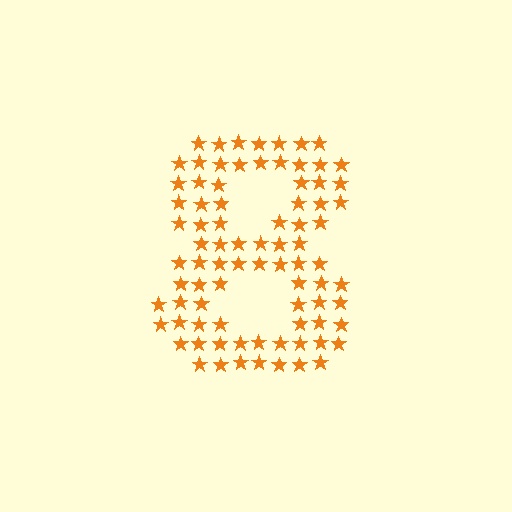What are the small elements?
The small elements are stars.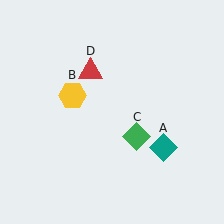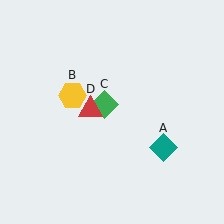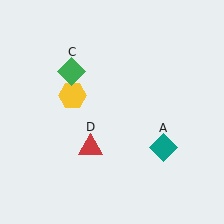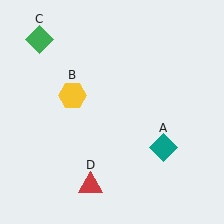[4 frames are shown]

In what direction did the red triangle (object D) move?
The red triangle (object D) moved down.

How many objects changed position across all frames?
2 objects changed position: green diamond (object C), red triangle (object D).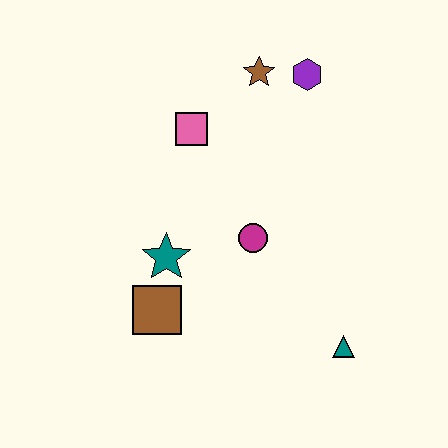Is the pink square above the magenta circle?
Yes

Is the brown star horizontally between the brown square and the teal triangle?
Yes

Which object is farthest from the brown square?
The purple hexagon is farthest from the brown square.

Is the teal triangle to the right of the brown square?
Yes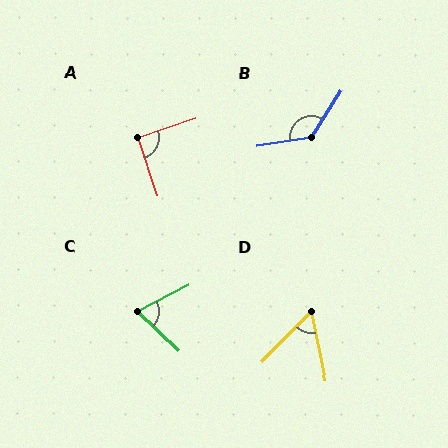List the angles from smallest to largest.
D (56°), C (71°), A (90°), B (132°).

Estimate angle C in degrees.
Approximately 71 degrees.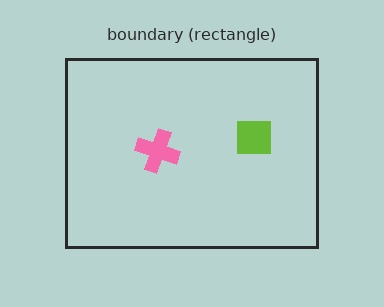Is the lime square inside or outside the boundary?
Inside.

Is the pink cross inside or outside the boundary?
Inside.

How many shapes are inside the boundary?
2 inside, 0 outside.